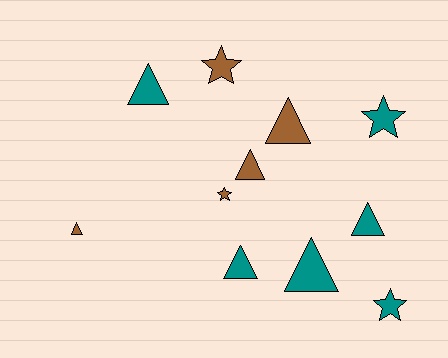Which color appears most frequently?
Teal, with 6 objects.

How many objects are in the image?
There are 11 objects.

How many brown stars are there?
There are 2 brown stars.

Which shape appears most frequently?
Triangle, with 7 objects.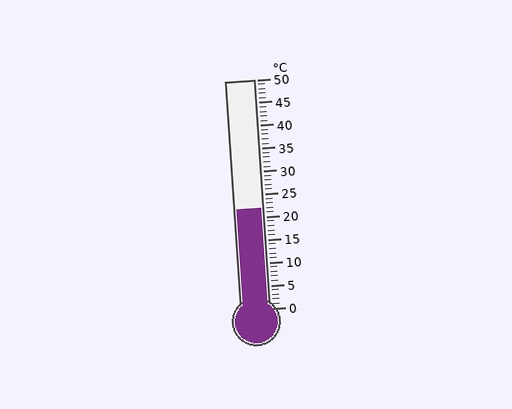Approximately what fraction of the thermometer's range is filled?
The thermometer is filled to approximately 45% of its range.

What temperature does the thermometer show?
The thermometer shows approximately 22°C.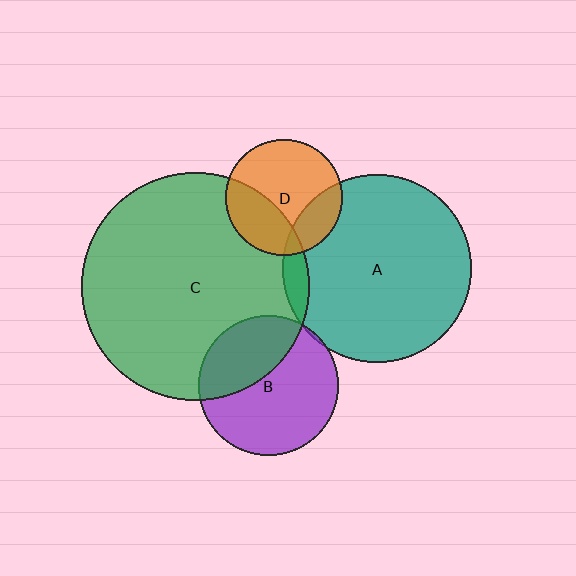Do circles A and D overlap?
Yes.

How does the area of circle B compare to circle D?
Approximately 1.4 times.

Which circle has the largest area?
Circle C (green).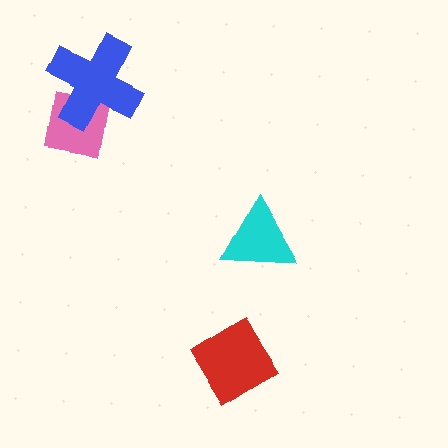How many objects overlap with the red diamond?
0 objects overlap with the red diamond.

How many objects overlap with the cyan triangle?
0 objects overlap with the cyan triangle.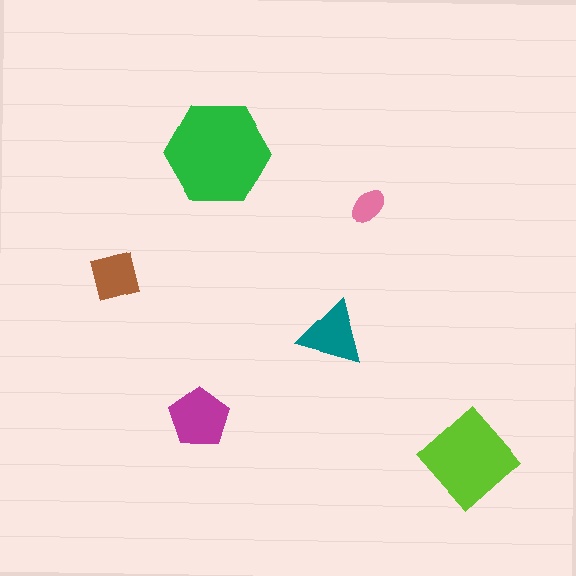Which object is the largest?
The green hexagon.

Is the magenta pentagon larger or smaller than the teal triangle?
Larger.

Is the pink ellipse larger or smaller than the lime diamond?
Smaller.